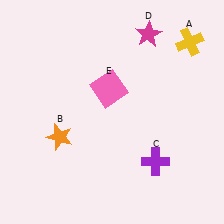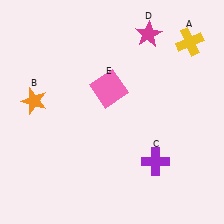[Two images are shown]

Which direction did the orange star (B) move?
The orange star (B) moved up.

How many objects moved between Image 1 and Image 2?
1 object moved between the two images.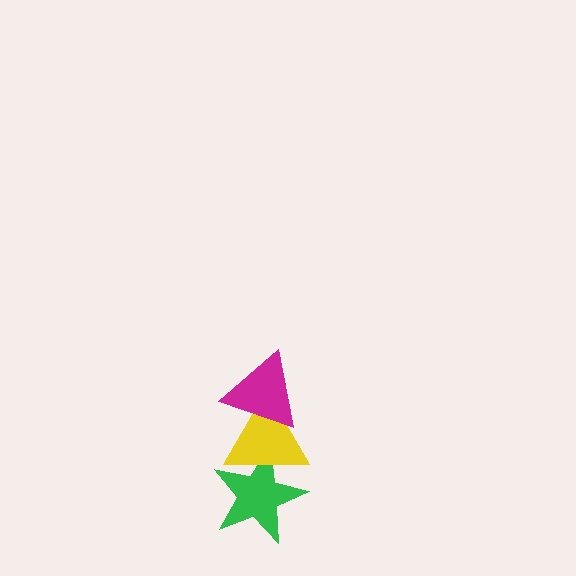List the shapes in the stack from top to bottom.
From top to bottom: the magenta triangle, the yellow triangle, the green star.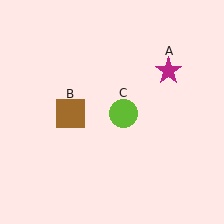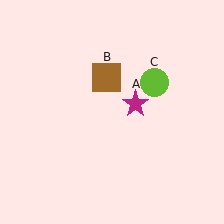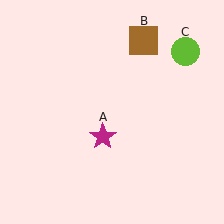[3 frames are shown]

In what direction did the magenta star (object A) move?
The magenta star (object A) moved down and to the left.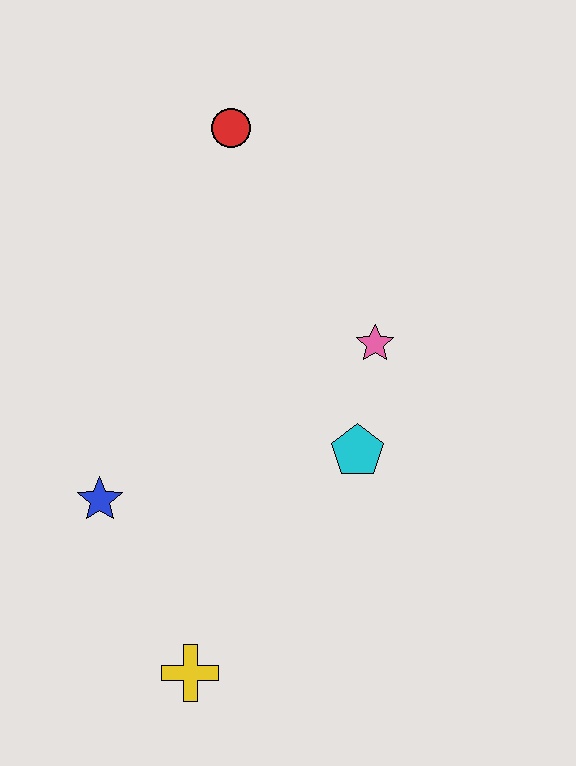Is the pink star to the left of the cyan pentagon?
No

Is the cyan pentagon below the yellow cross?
No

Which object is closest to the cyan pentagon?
The pink star is closest to the cyan pentagon.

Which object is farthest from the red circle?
The yellow cross is farthest from the red circle.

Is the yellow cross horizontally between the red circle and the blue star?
Yes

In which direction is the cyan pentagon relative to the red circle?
The cyan pentagon is below the red circle.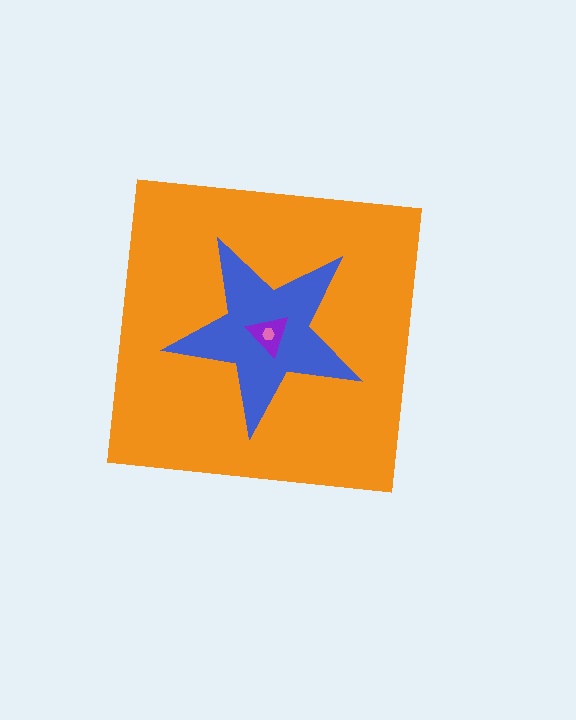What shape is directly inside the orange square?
The blue star.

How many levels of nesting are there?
4.